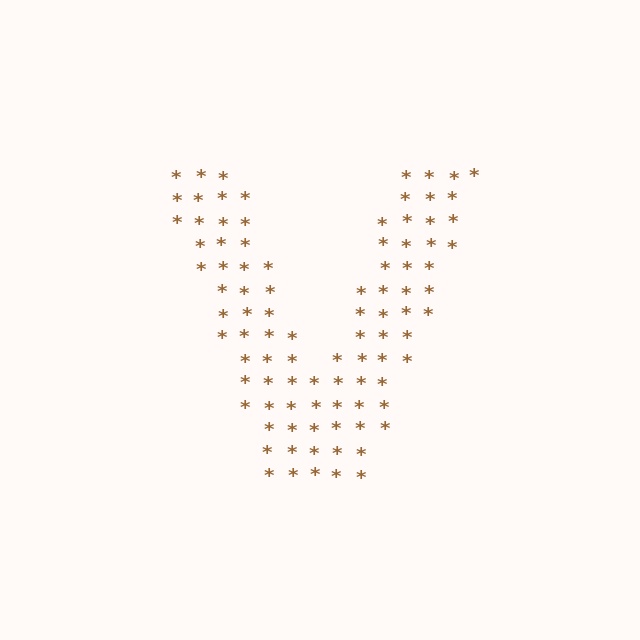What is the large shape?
The large shape is the letter V.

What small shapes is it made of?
It is made of small asterisks.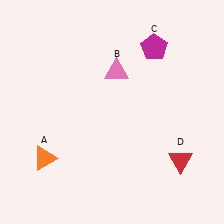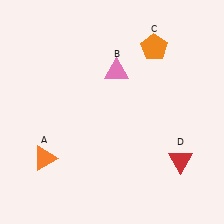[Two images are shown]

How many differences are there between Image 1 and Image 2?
There is 1 difference between the two images.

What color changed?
The pentagon (C) changed from magenta in Image 1 to orange in Image 2.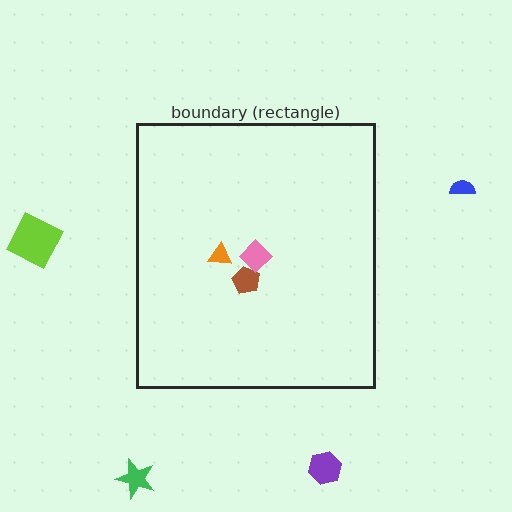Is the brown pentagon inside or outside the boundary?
Inside.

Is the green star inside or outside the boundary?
Outside.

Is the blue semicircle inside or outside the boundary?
Outside.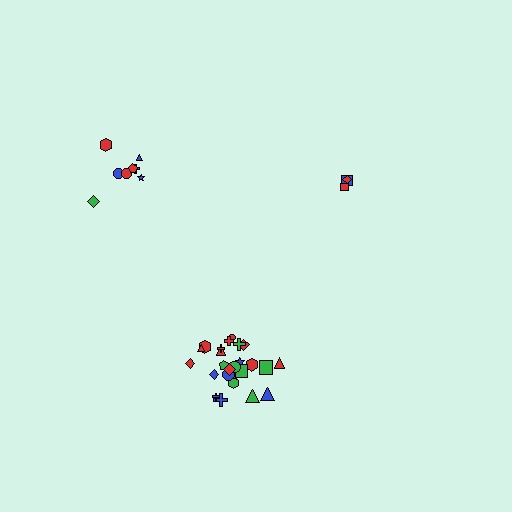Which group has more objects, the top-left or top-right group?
The top-left group.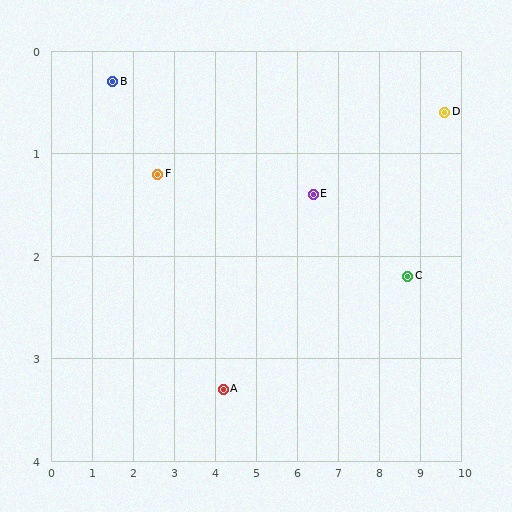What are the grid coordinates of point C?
Point C is at approximately (8.7, 2.2).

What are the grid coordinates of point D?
Point D is at approximately (9.6, 0.6).